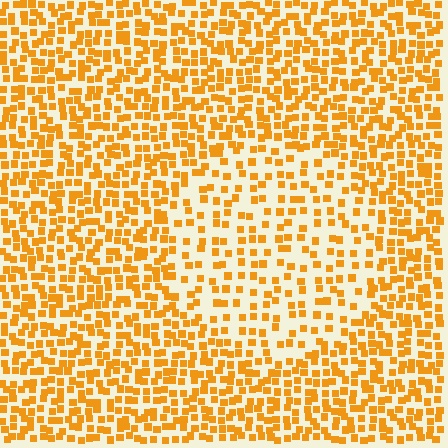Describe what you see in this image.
The image contains small orange elements arranged at two different densities. A circle-shaped region is visible where the elements are less densely packed than the surrounding area.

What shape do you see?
I see a circle.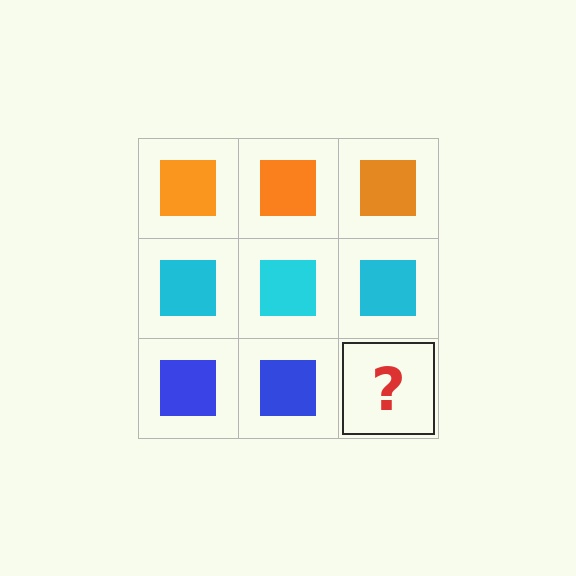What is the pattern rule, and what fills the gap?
The rule is that each row has a consistent color. The gap should be filled with a blue square.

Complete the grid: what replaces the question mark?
The question mark should be replaced with a blue square.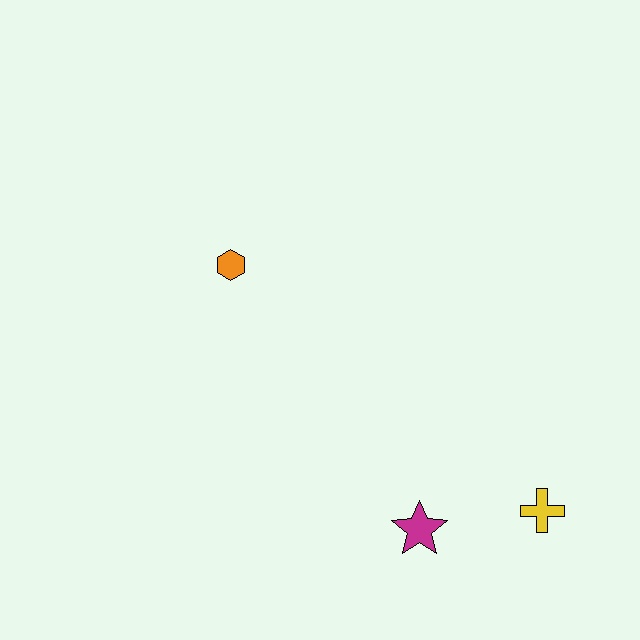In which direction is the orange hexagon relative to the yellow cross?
The orange hexagon is to the left of the yellow cross.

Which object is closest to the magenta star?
The yellow cross is closest to the magenta star.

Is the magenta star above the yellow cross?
No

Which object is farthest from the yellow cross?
The orange hexagon is farthest from the yellow cross.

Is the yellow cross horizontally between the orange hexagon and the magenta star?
No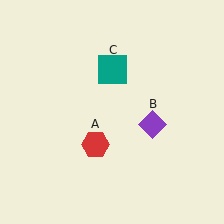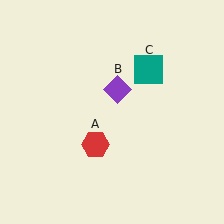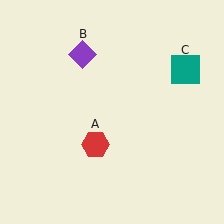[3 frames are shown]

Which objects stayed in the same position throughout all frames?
Red hexagon (object A) remained stationary.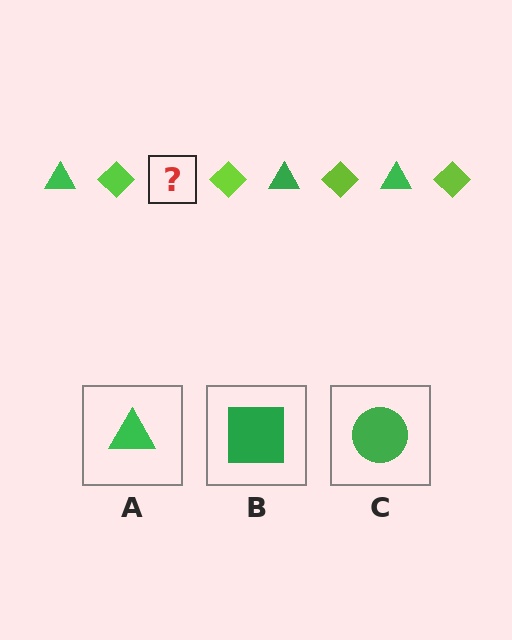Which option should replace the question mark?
Option A.